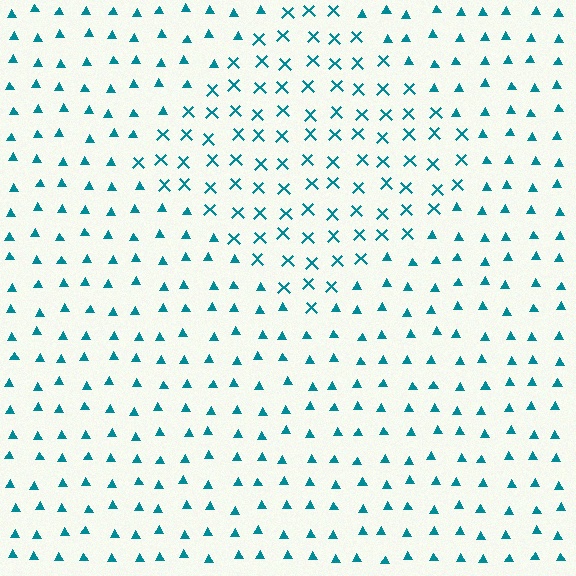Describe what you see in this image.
The image is filled with small teal elements arranged in a uniform grid. A diamond-shaped region contains X marks, while the surrounding area contains triangles. The boundary is defined purely by the change in element shape.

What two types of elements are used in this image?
The image uses X marks inside the diamond region and triangles outside it.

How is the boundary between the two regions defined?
The boundary is defined by a change in element shape: X marks inside vs. triangles outside. All elements share the same color and spacing.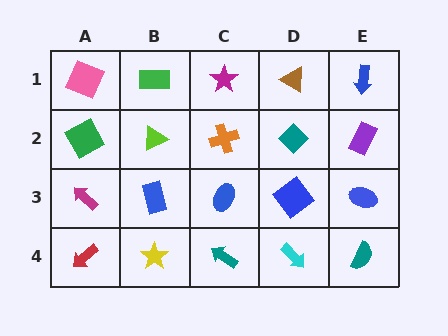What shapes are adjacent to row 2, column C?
A magenta star (row 1, column C), a blue ellipse (row 3, column C), a lime triangle (row 2, column B), a teal diamond (row 2, column D).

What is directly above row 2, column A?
A pink square.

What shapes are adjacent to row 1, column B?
A lime triangle (row 2, column B), a pink square (row 1, column A), a magenta star (row 1, column C).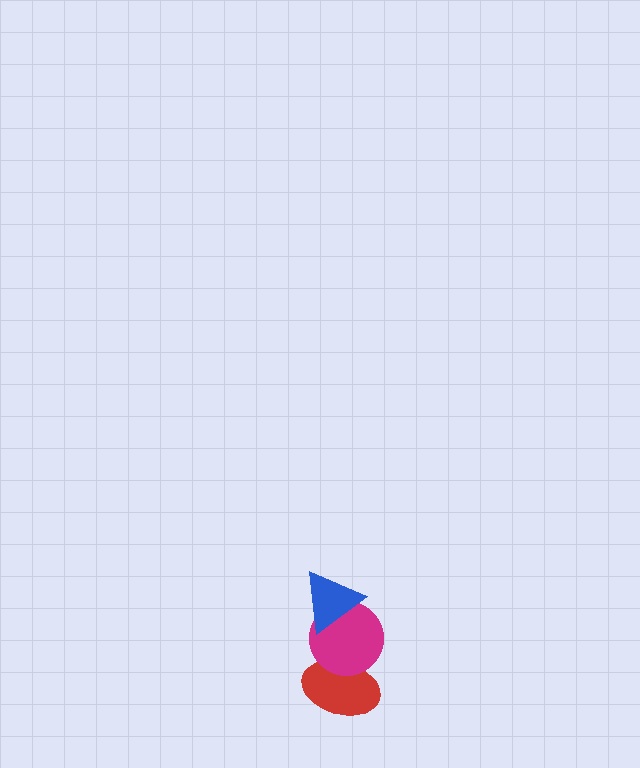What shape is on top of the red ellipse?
The magenta circle is on top of the red ellipse.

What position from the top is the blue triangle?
The blue triangle is 1st from the top.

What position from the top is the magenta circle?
The magenta circle is 2nd from the top.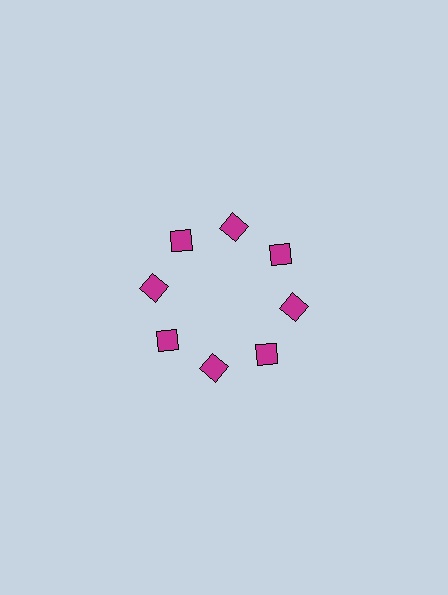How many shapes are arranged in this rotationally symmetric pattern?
There are 8 shapes, arranged in 8 groups of 1.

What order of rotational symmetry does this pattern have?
This pattern has 8-fold rotational symmetry.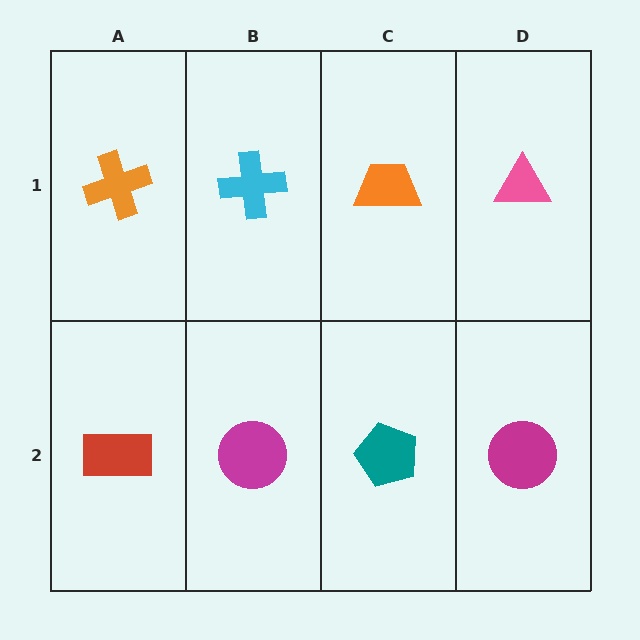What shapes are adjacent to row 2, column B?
A cyan cross (row 1, column B), a red rectangle (row 2, column A), a teal pentagon (row 2, column C).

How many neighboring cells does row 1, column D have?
2.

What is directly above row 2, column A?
An orange cross.